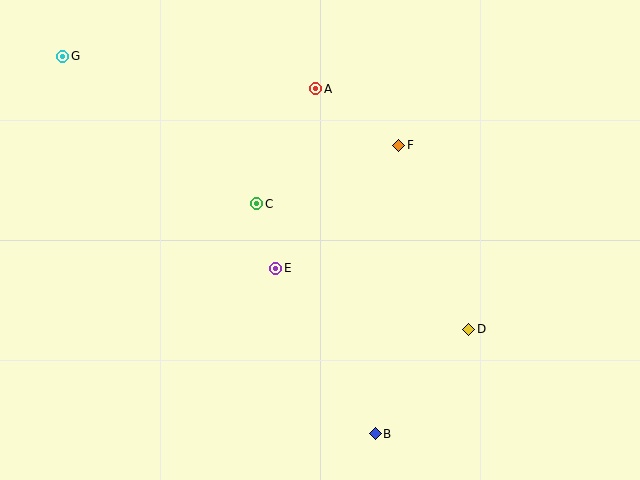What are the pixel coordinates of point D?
Point D is at (469, 329).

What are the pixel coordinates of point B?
Point B is at (375, 434).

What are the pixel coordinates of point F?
Point F is at (399, 145).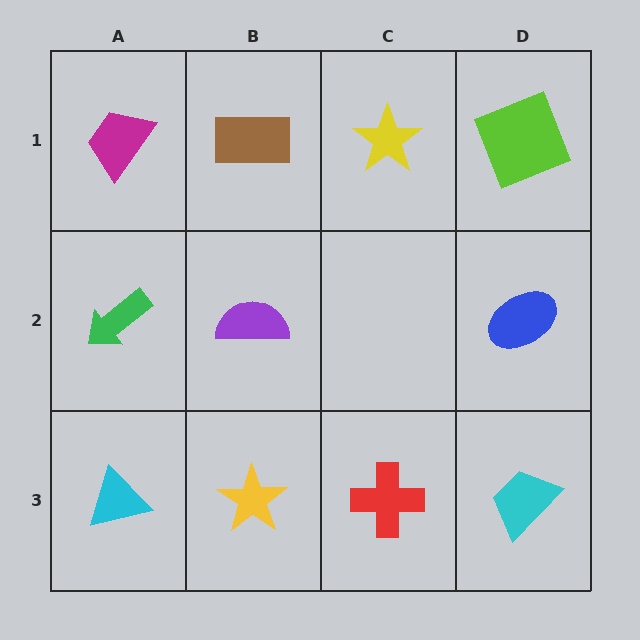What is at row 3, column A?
A cyan triangle.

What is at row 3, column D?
A cyan trapezoid.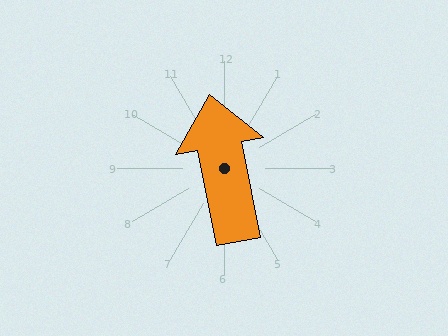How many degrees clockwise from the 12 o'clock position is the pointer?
Approximately 349 degrees.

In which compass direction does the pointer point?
North.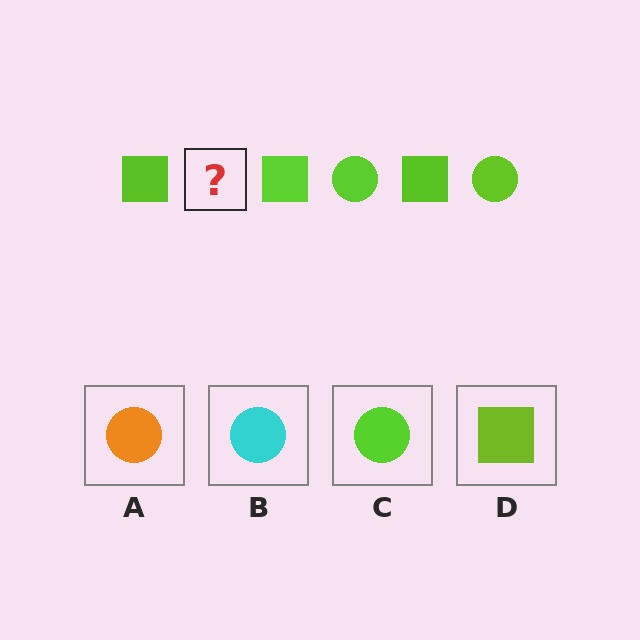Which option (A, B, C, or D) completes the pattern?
C.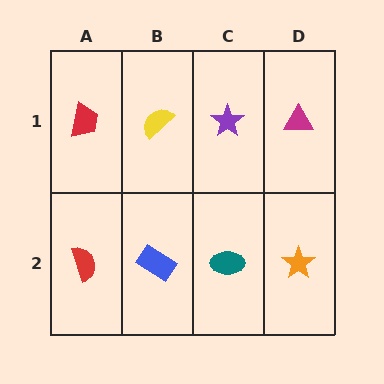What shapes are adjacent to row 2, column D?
A magenta triangle (row 1, column D), a teal ellipse (row 2, column C).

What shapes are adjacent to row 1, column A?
A red semicircle (row 2, column A), a yellow semicircle (row 1, column B).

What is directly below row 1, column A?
A red semicircle.